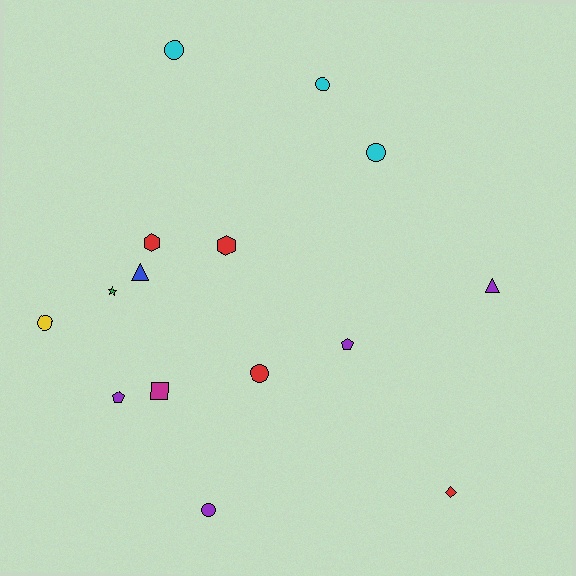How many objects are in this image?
There are 15 objects.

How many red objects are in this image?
There are 4 red objects.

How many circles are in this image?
There are 6 circles.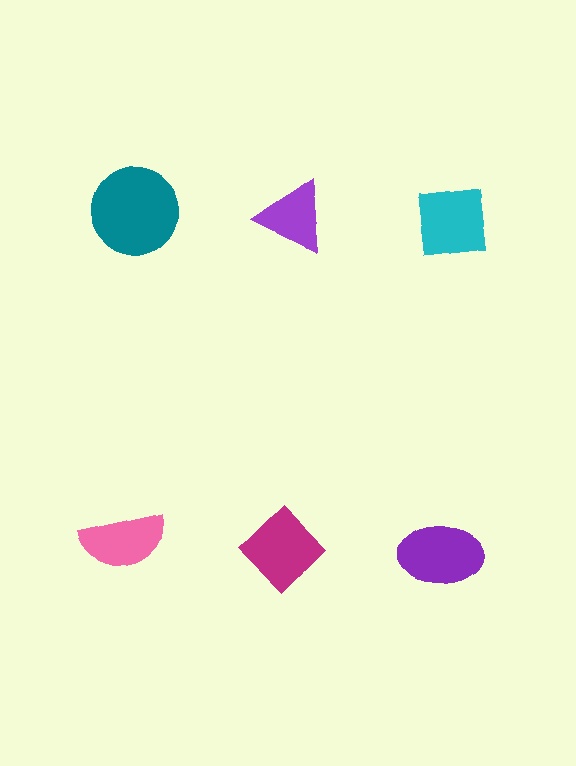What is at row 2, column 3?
A purple ellipse.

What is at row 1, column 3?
A cyan square.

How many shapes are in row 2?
3 shapes.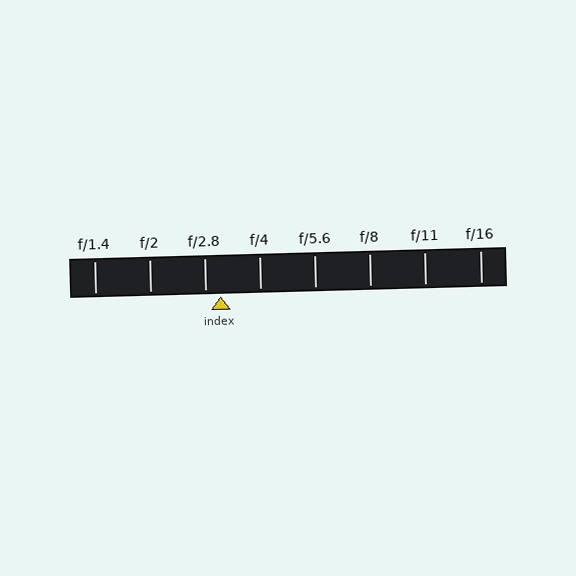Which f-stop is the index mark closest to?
The index mark is closest to f/2.8.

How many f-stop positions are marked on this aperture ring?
There are 8 f-stop positions marked.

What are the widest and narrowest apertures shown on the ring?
The widest aperture shown is f/1.4 and the narrowest is f/16.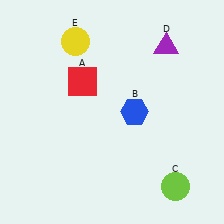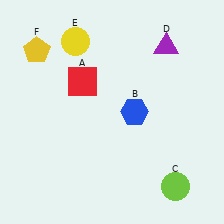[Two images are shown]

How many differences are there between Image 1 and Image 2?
There is 1 difference between the two images.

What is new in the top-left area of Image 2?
A yellow pentagon (F) was added in the top-left area of Image 2.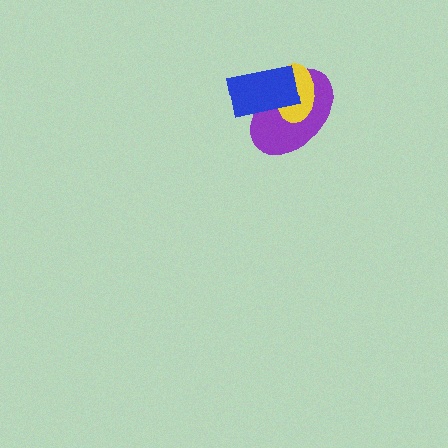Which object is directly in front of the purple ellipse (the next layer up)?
The yellow ellipse is directly in front of the purple ellipse.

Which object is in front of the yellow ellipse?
The blue rectangle is in front of the yellow ellipse.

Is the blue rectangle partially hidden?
No, no other shape covers it.